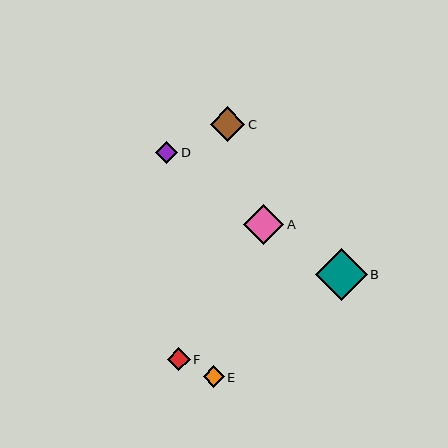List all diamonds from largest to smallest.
From largest to smallest: B, A, C, F, D, E.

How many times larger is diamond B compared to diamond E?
Diamond B is approximately 2.5 times the size of diamond E.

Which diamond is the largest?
Diamond B is the largest with a size of approximately 52 pixels.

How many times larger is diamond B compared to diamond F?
Diamond B is approximately 2.3 times the size of diamond F.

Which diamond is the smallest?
Diamond E is the smallest with a size of approximately 21 pixels.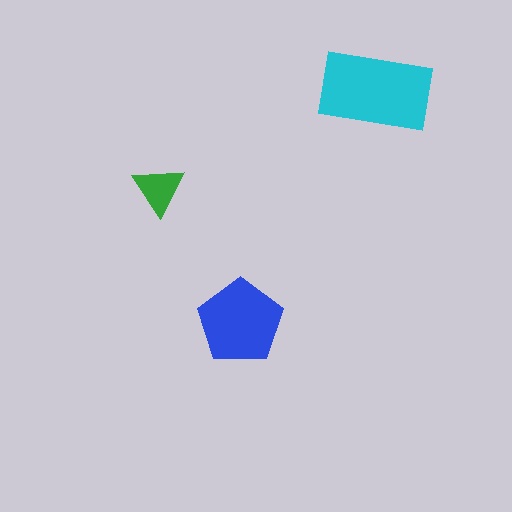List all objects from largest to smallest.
The cyan rectangle, the blue pentagon, the green triangle.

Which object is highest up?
The cyan rectangle is topmost.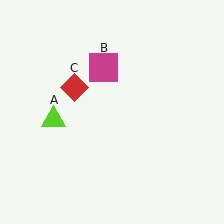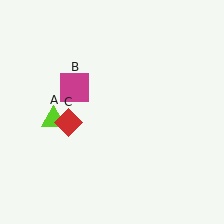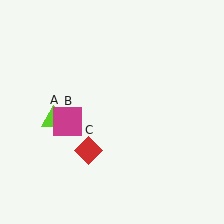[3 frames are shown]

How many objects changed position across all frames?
2 objects changed position: magenta square (object B), red diamond (object C).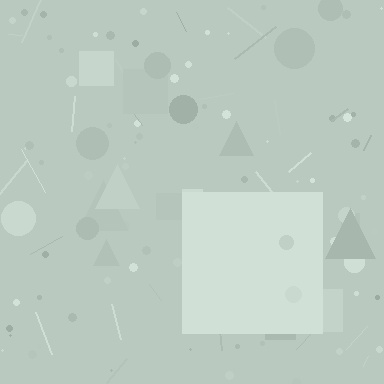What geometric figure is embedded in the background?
A square is embedded in the background.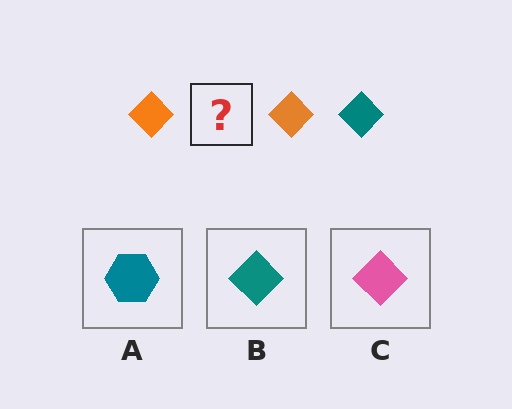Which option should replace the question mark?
Option B.